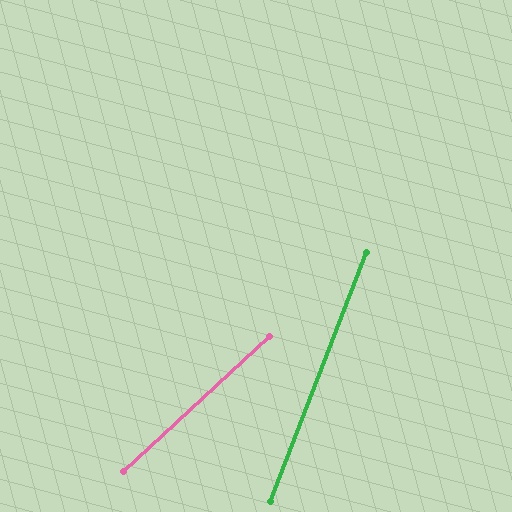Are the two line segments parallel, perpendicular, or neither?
Neither parallel nor perpendicular — they differ by about 26°.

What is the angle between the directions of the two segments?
Approximately 26 degrees.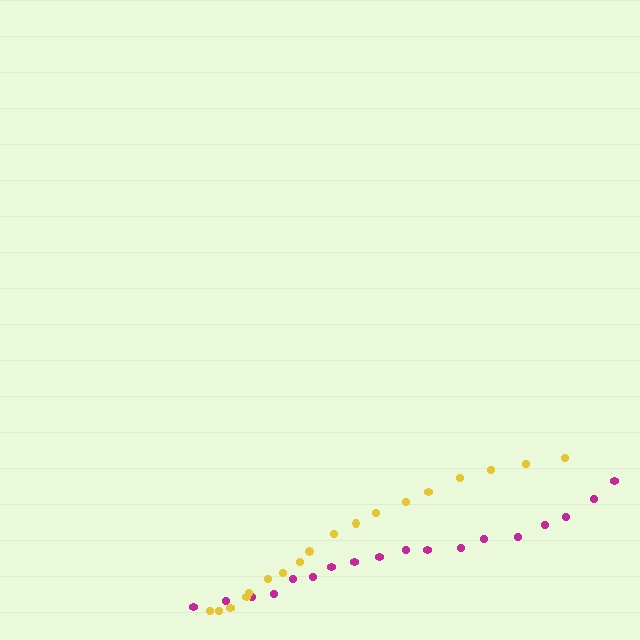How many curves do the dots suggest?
There are 2 distinct paths.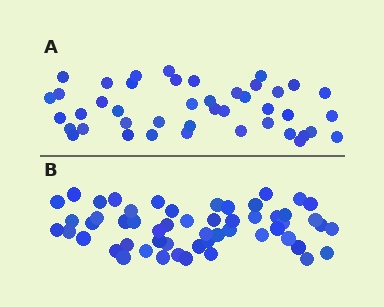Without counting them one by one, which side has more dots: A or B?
Region B (the bottom region) has more dots.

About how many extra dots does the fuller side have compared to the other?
Region B has roughly 12 or so more dots than region A.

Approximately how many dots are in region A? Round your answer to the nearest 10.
About 40 dots. (The exact count is 43, which rounds to 40.)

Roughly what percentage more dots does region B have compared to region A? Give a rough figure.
About 25% more.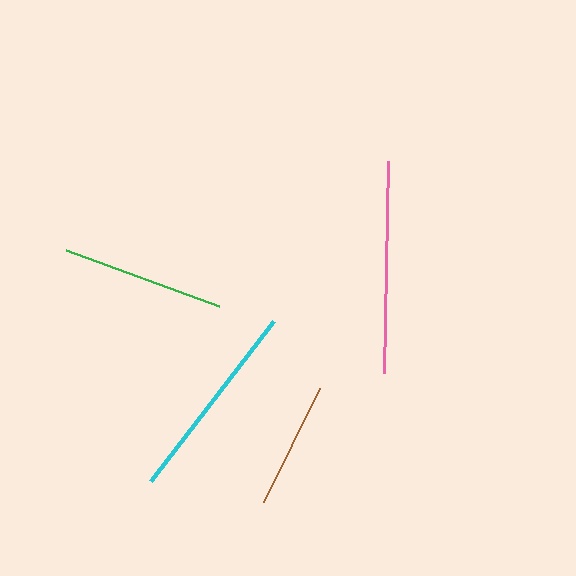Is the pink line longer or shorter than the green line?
The pink line is longer than the green line.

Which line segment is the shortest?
The brown line is the shortest at approximately 127 pixels.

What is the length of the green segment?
The green segment is approximately 163 pixels long.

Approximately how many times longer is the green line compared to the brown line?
The green line is approximately 1.3 times the length of the brown line.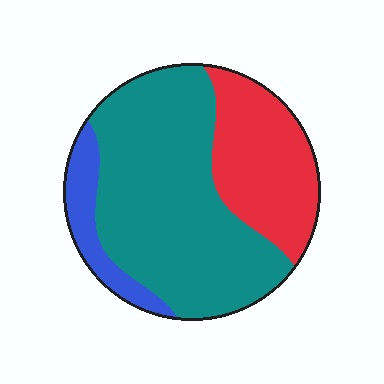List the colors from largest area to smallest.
From largest to smallest: teal, red, blue.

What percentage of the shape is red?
Red takes up about one quarter (1/4) of the shape.